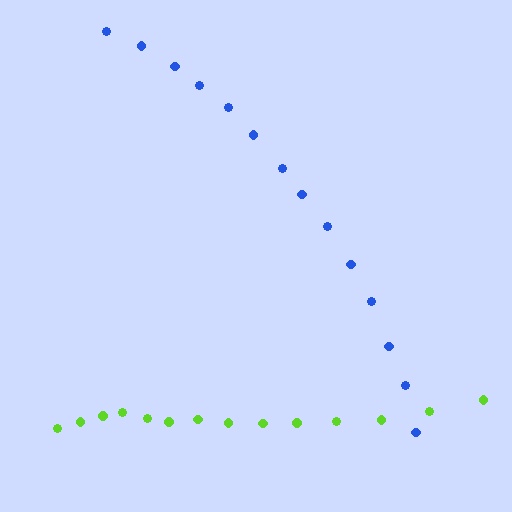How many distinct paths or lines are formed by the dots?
There are 2 distinct paths.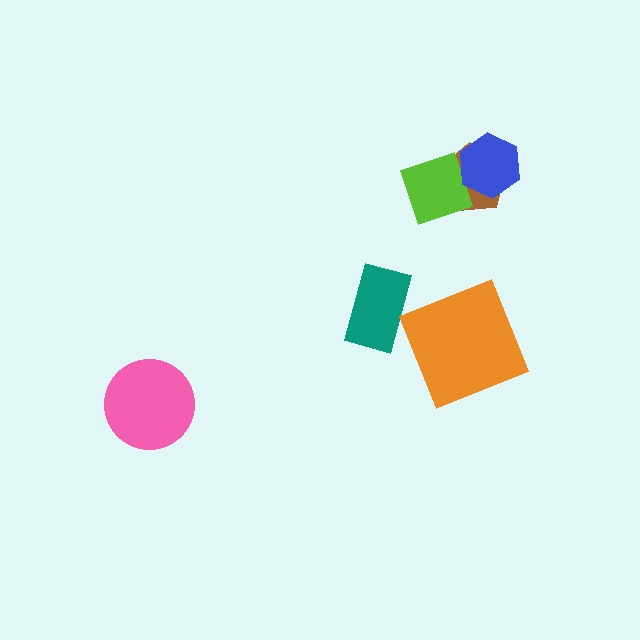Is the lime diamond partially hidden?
Yes, it is partially covered by another shape.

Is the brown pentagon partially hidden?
Yes, it is partially covered by another shape.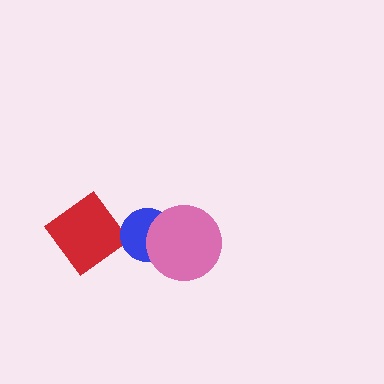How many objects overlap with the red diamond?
1 object overlaps with the red diamond.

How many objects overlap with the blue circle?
2 objects overlap with the blue circle.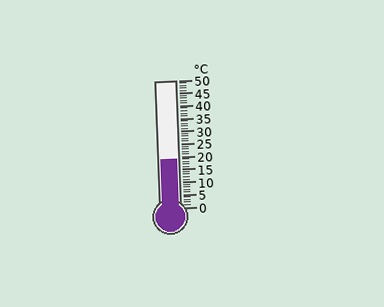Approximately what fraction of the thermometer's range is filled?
The thermometer is filled to approximately 40% of its range.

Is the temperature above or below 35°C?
The temperature is below 35°C.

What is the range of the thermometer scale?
The thermometer scale ranges from 0°C to 50°C.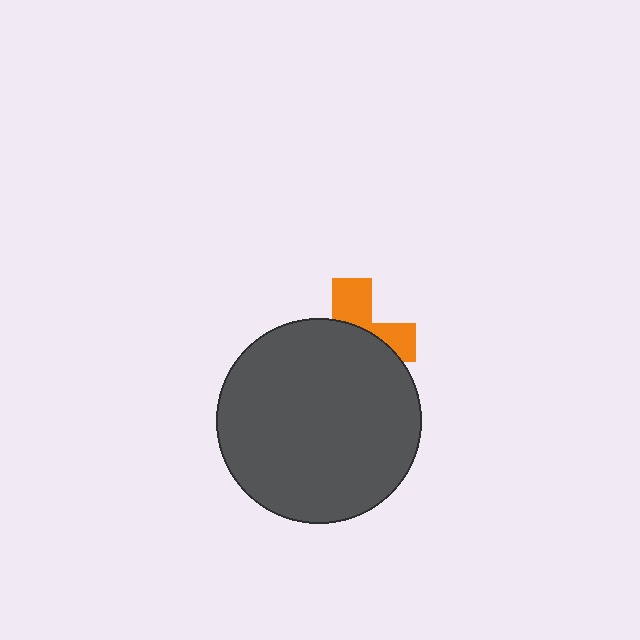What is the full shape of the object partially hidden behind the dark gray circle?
The partially hidden object is an orange cross.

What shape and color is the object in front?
The object in front is a dark gray circle.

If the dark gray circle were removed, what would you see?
You would see the complete orange cross.